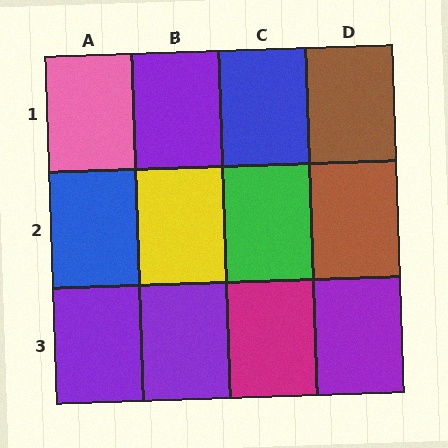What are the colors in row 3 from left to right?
Purple, purple, magenta, purple.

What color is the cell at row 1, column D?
Brown.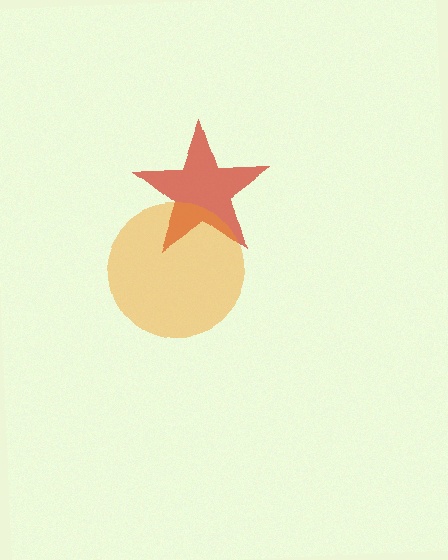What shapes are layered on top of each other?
The layered shapes are: a red star, an orange circle.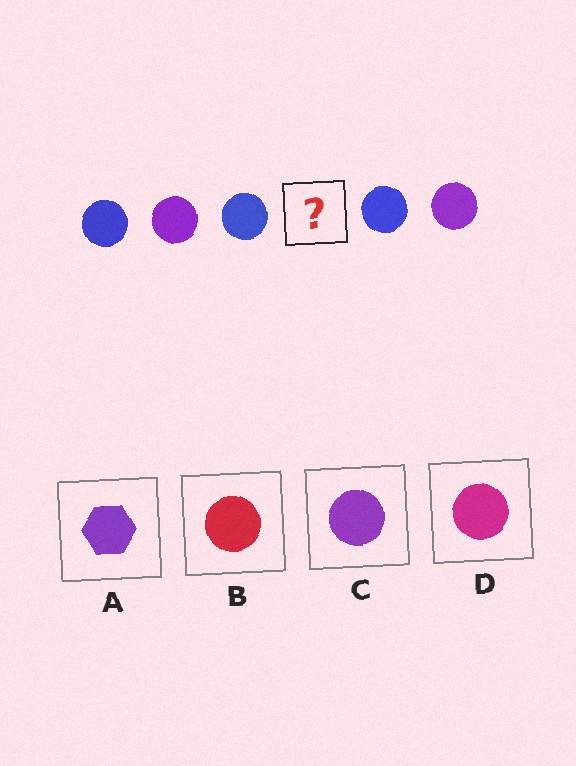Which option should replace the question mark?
Option C.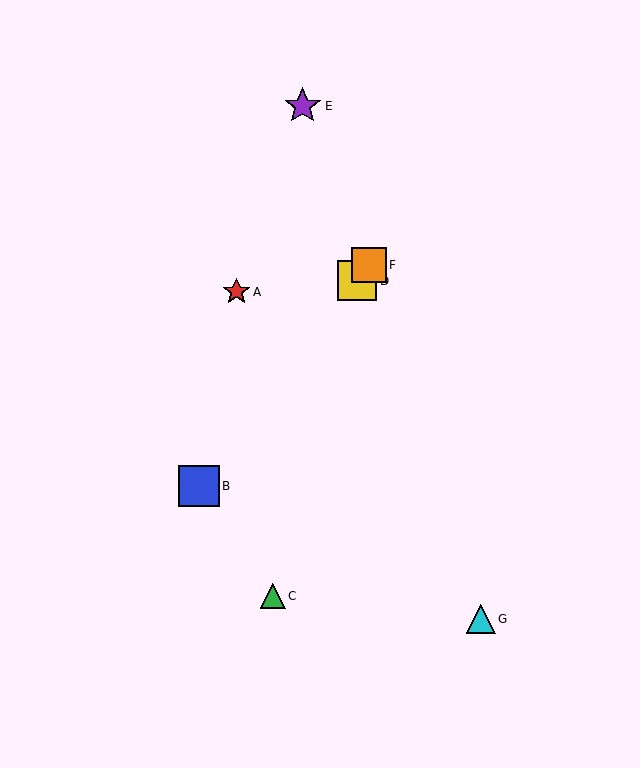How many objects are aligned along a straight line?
3 objects (B, D, F) are aligned along a straight line.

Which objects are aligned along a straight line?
Objects B, D, F are aligned along a straight line.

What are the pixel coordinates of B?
Object B is at (199, 486).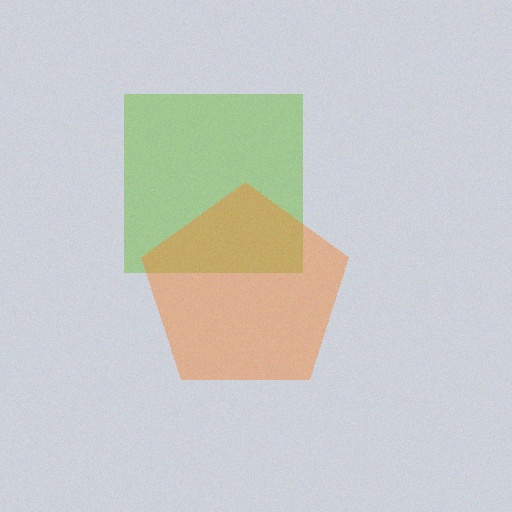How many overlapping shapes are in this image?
There are 2 overlapping shapes in the image.